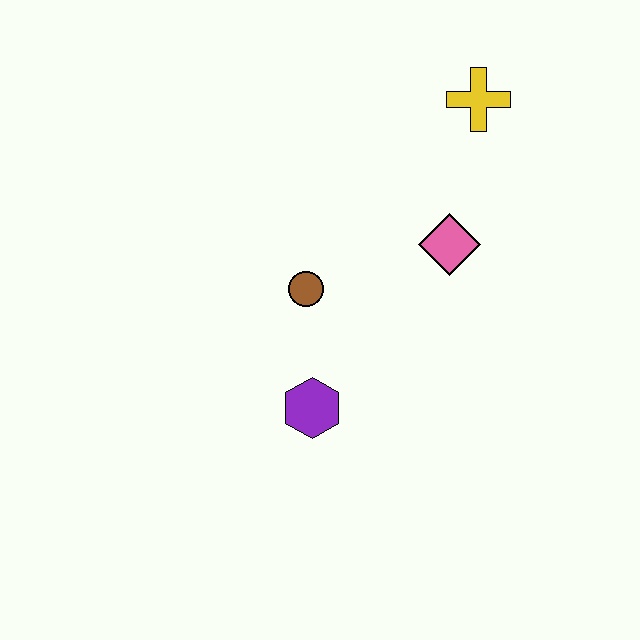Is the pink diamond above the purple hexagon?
Yes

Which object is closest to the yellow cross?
The pink diamond is closest to the yellow cross.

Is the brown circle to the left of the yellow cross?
Yes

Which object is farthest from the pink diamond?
The purple hexagon is farthest from the pink diamond.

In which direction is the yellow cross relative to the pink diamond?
The yellow cross is above the pink diamond.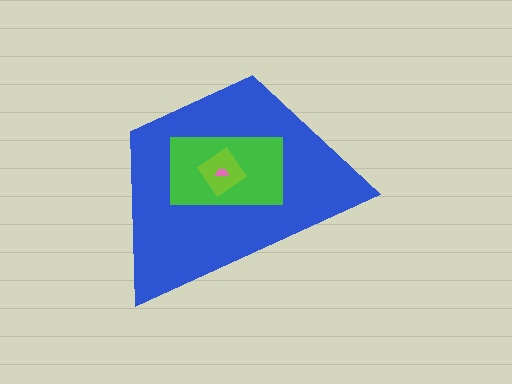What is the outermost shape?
The blue trapezoid.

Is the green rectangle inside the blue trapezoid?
Yes.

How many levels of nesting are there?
4.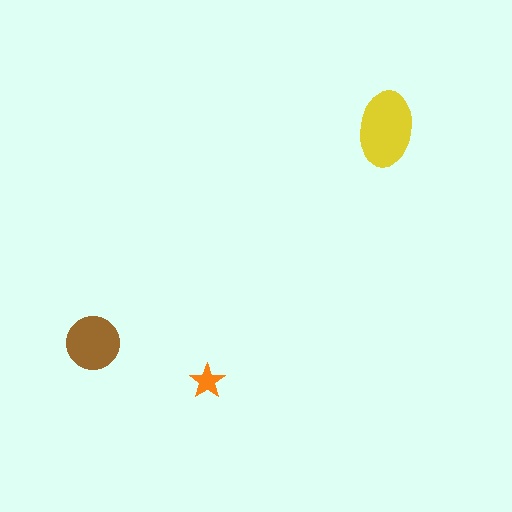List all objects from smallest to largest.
The orange star, the brown circle, the yellow ellipse.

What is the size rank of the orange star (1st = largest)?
3rd.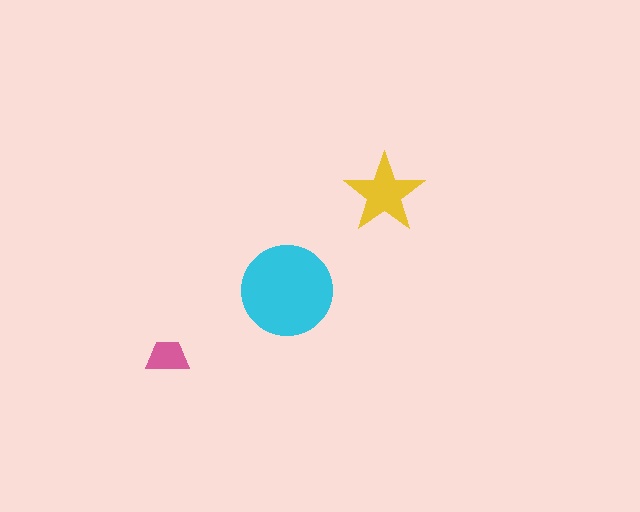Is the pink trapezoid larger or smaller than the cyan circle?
Smaller.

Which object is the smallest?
The pink trapezoid.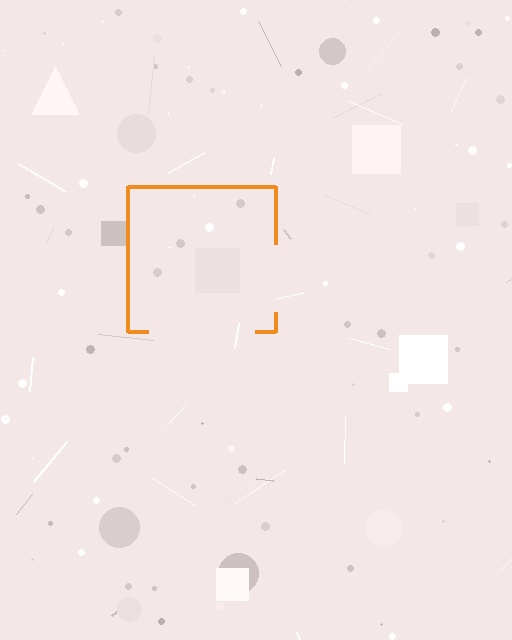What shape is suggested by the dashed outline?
The dashed outline suggests a square.